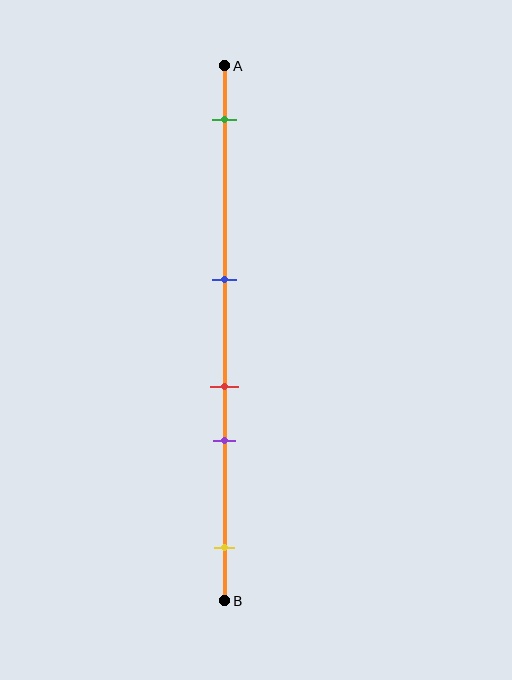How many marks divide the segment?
There are 5 marks dividing the segment.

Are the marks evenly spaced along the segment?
No, the marks are not evenly spaced.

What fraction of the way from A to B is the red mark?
The red mark is approximately 60% (0.6) of the way from A to B.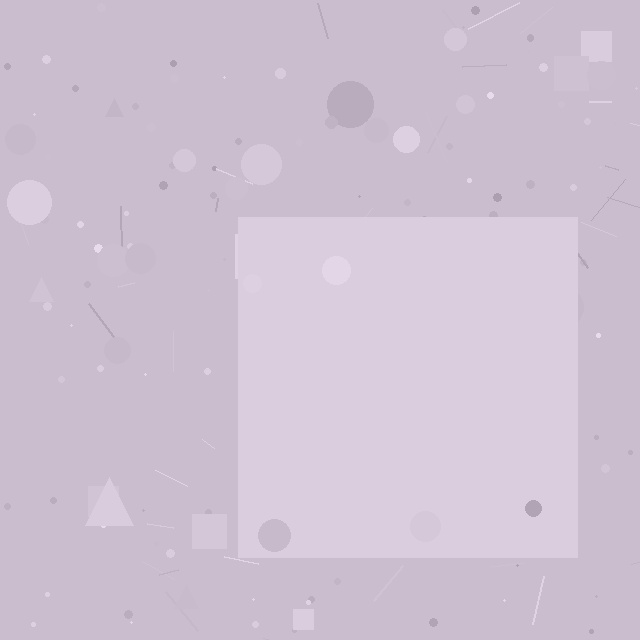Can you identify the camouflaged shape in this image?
The camouflaged shape is a square.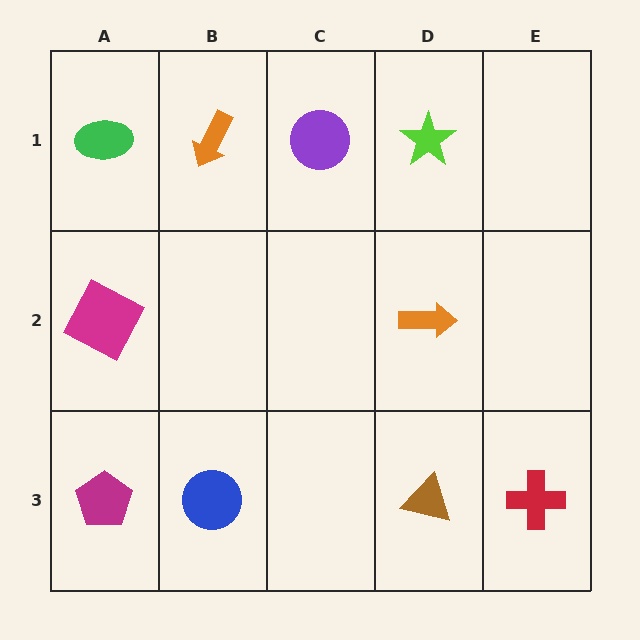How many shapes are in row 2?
2 shapes.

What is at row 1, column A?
A green ellipse.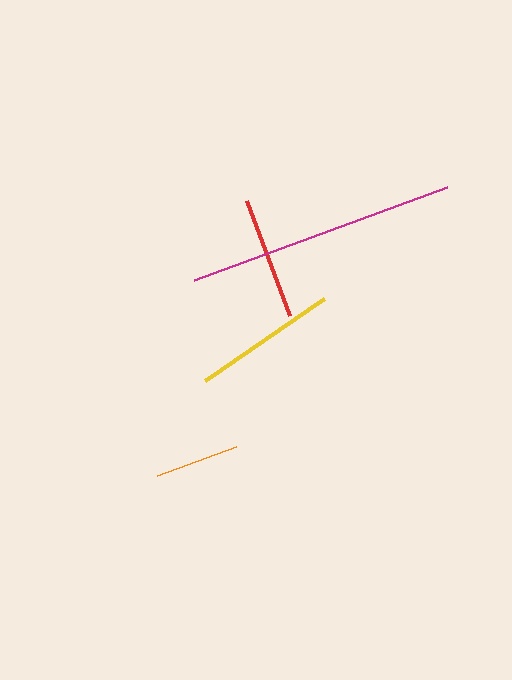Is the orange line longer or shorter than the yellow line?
The yellow line is longer than the orange line.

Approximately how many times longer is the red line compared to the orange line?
The red line is approximately 1.4 times the length of the orange line.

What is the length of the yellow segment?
The yellow segment is approximately 145 pixels long.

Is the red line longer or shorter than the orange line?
The red line is longer than the orange line.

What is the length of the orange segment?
The orange segment is approximately 85 pixels long.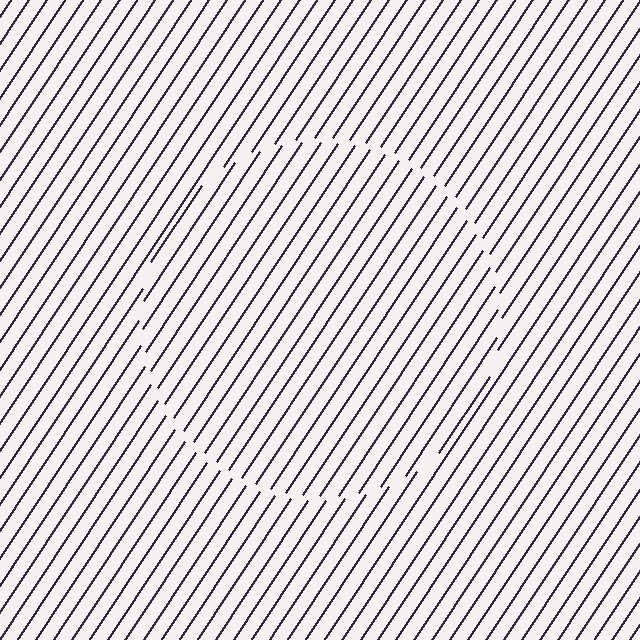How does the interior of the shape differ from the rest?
The interior of the shape contains the same grating, shifted by half a period — the contour is defined by the phase discontinuity where line-ends from the inner and outer gratings abut.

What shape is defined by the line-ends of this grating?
An illusory circle. The interior of the shape contains the same grating, shifted by half a period — the contour is defined by the phase discontinuity where line-ends from the inner and outer gratings abut.